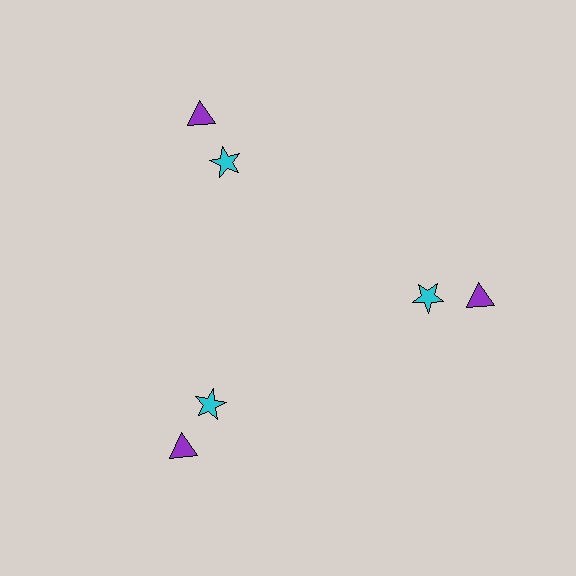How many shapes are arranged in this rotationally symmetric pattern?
There are 6 shapes, arranged in 3 groups of 2.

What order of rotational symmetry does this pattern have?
This pattern has 3-fold rotational symmetry.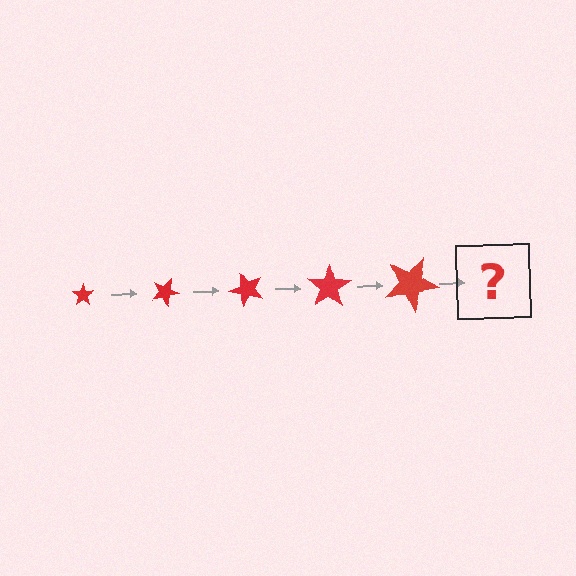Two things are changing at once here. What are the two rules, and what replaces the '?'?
The two rules are that the star grows larger each step and it rotates 25 degrees each step. The '?' should be a star, larger than the previous one and rotated 125 degrees from the start.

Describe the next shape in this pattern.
It should be a star, larger than the previous one and rotated 125 degrees from the start.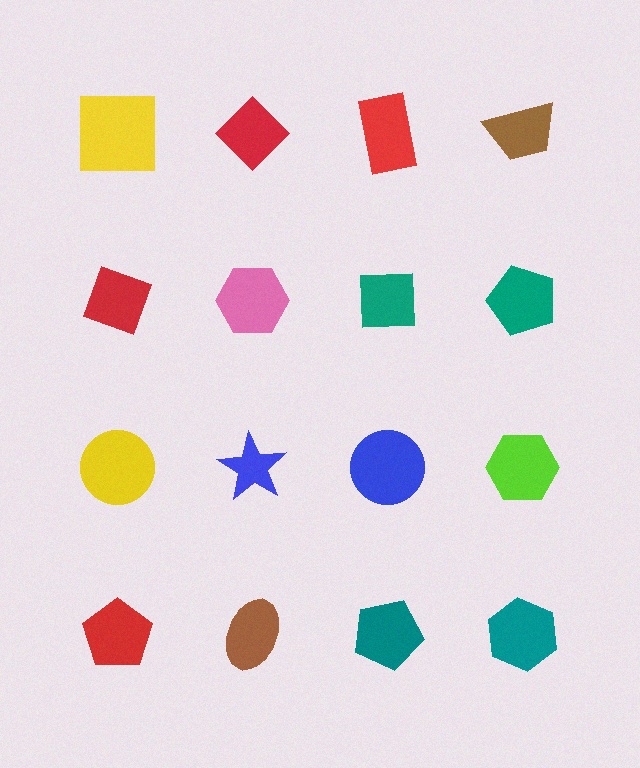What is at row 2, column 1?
A red diamond.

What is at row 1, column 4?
A brown trapezoid.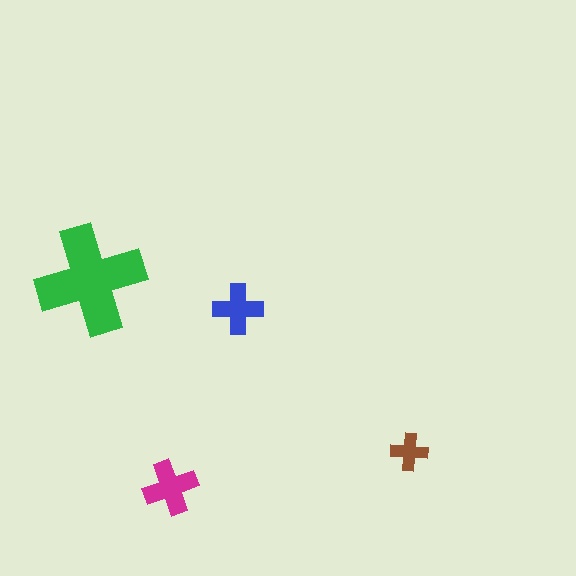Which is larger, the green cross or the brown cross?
The green one.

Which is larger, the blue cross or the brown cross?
The blue one.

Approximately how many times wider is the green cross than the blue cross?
About 2 times wider.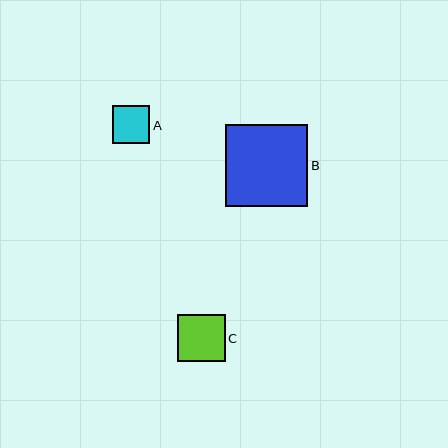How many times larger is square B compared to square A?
Square B is approximately 2.2 times the size of square A.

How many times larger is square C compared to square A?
Square C is approximately 1.3 times the size of square A.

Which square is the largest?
Square B is the largest with a size of approximately 82 pixels.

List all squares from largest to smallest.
From largest to smallest: B, C, A.